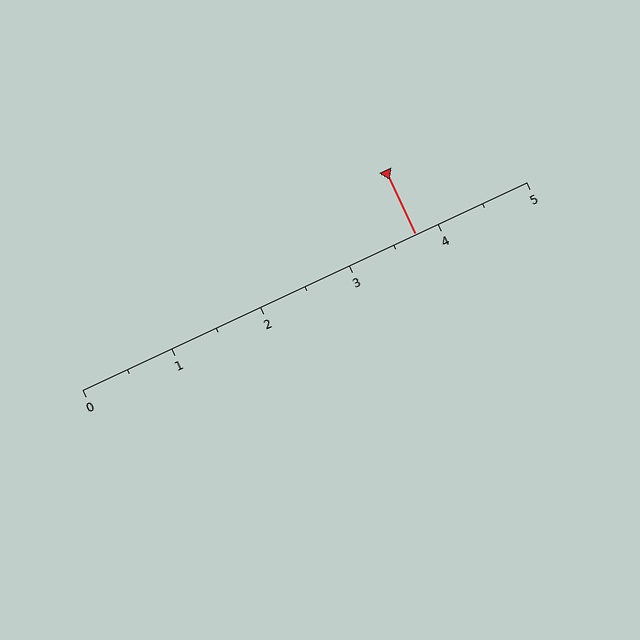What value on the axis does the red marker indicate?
The marker indicates approximately 3.8.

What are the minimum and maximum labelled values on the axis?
The axis runs from 0 to 5.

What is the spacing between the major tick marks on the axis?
The major ticks are spaced 1 apart.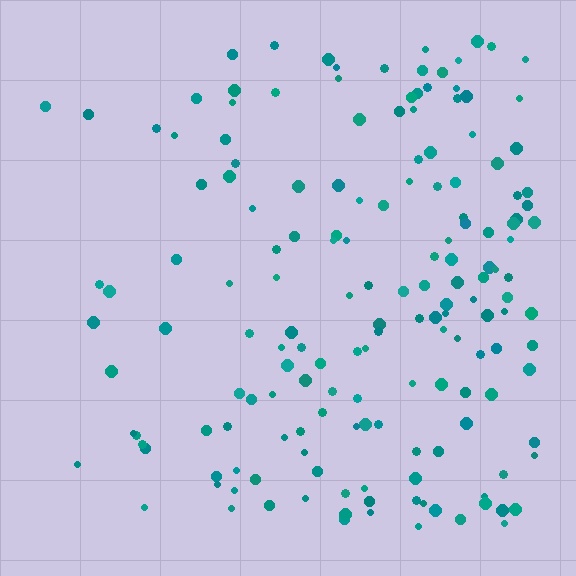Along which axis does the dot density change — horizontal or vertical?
Horizontal.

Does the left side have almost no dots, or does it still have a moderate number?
Still a moderate number, just noticeably fewer than the right.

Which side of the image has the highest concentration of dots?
The right.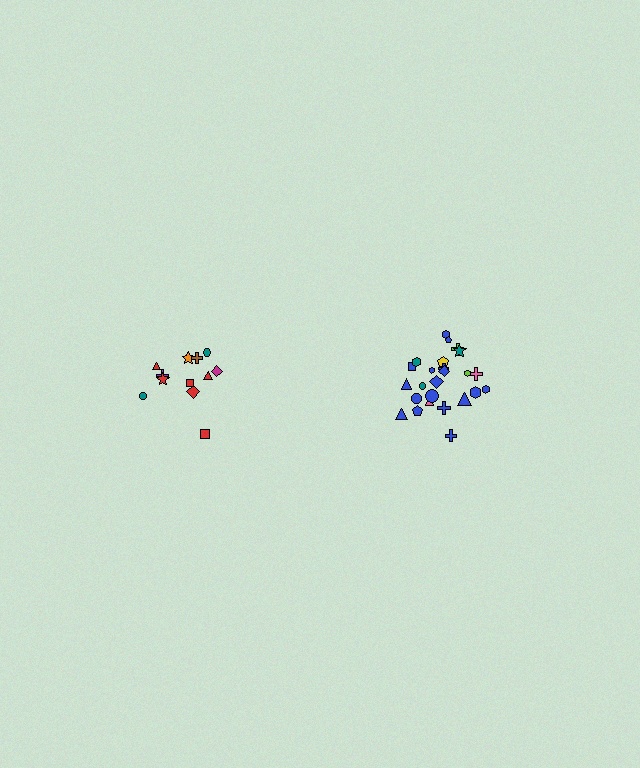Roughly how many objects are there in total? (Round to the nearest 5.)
Roughly 35 objects in total.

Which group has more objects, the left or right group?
The right group.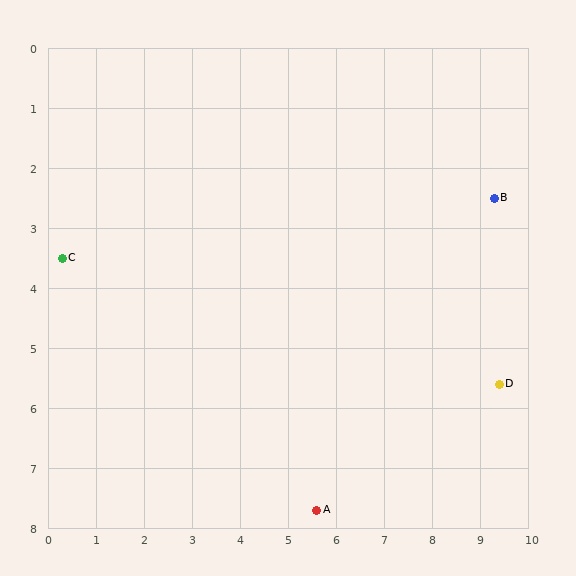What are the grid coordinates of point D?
Point D is at approximately (9.4, 5.6).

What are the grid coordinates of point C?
Point C is at approximately (0.3, 3.5).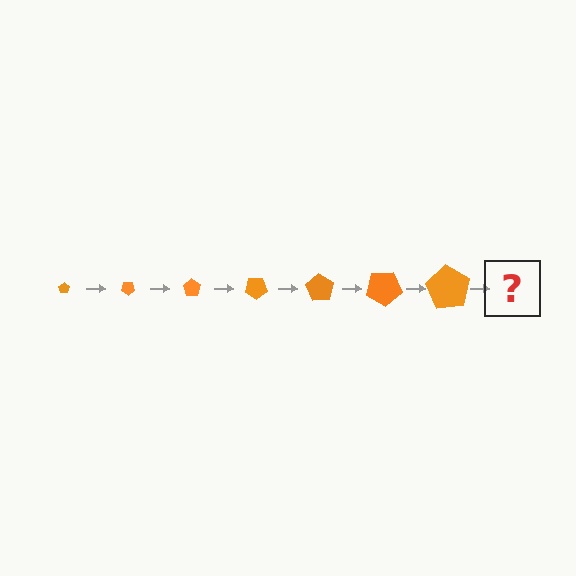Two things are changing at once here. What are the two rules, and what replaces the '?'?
The two rules are that the pentagon grows larger each step and it rotates 35 degrees each step. The '?' should be a pentagon, larger than the previous one and rotated 245 degrees from the start.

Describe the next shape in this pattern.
It should be a pentagon, larger than the previous one and rotated 245 degrees from the start.